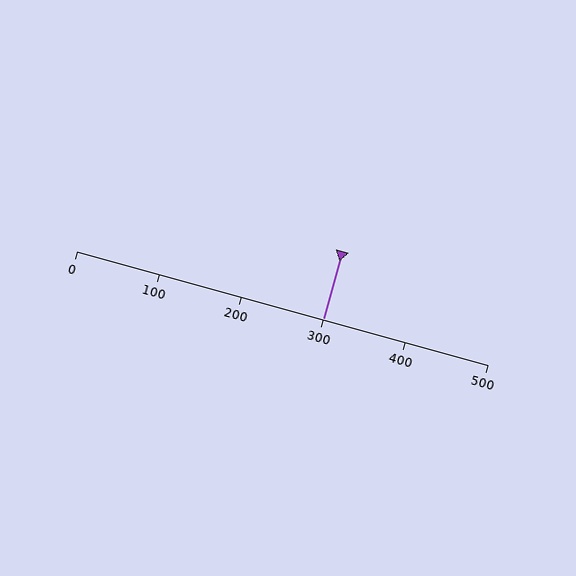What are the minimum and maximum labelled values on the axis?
The axis runs from 0 to 500.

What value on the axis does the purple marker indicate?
The marker indicates approximately 300.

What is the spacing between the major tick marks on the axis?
The major ticks are spaced 100 apart.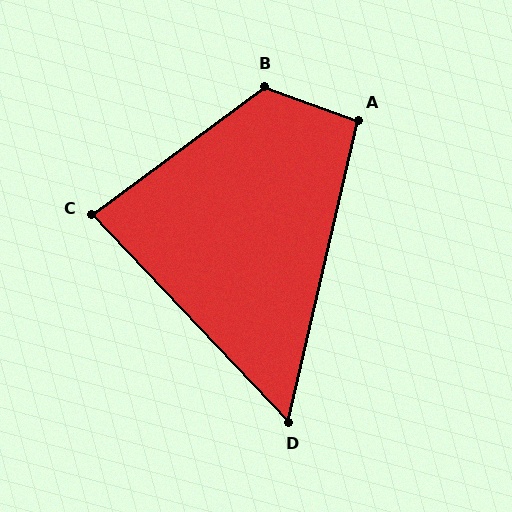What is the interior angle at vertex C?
Approximately 83 degrees (acute).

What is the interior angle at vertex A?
Approximately 97 degrees (obtuse).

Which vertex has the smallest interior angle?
D, at approximately 56 degrees.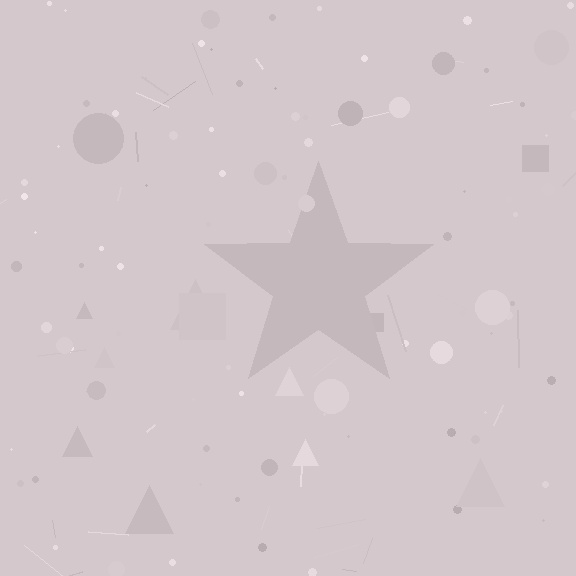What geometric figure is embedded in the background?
A star is embedded in the background.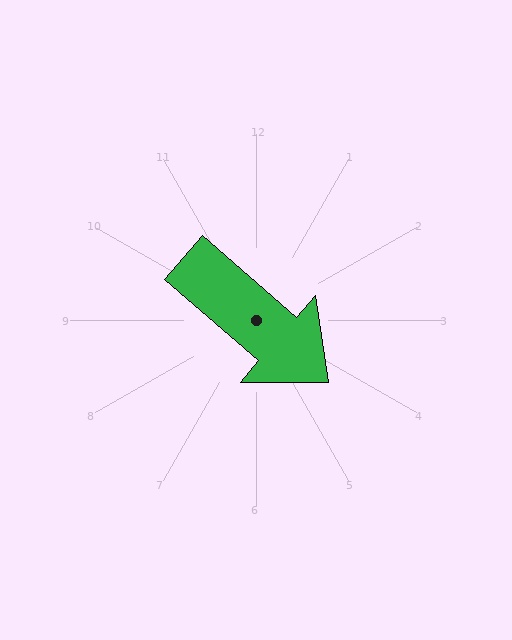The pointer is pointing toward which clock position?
Roughly 4 o'clock.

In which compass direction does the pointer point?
Southeast.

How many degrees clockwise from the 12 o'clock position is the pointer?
Approximately 131 degrees.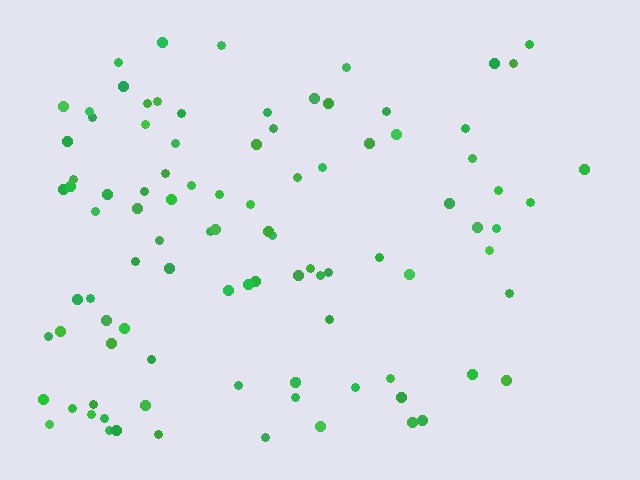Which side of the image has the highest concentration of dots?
The left.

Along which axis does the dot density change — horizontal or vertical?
Horizontal.